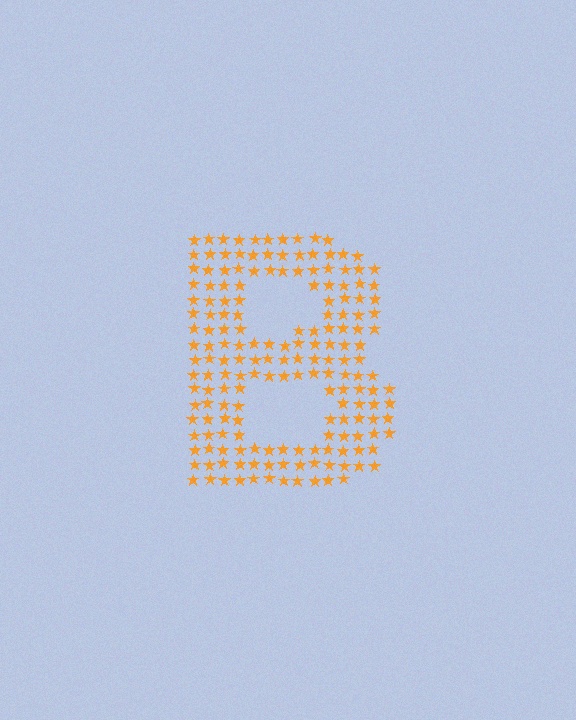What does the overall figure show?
The overall figure shows the letter B.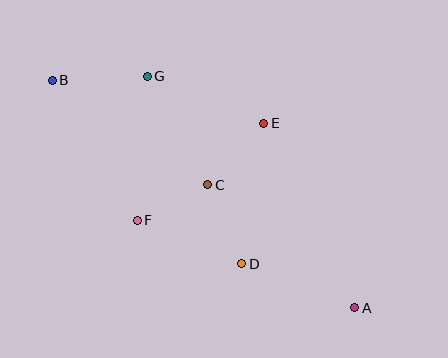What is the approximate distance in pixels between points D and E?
The distance between D and E is approximately 142 pixels.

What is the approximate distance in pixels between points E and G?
The distance between E and G is approximately 126 pixels.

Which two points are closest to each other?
Points C and F are closest to each other.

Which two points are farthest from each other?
Points A and B are farthest from each other.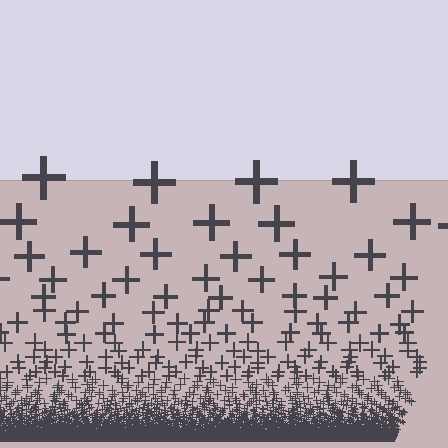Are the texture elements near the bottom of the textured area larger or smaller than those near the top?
Smaller. The gradient is inverted — elements near the bottom are smaller and denser.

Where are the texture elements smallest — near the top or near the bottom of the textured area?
Near the bottom.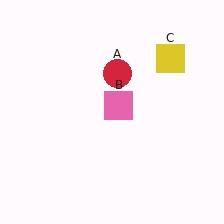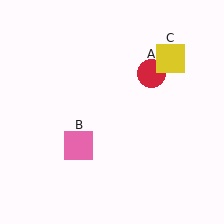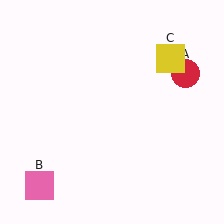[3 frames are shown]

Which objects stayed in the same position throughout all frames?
Yellow square (object C) remained stationary.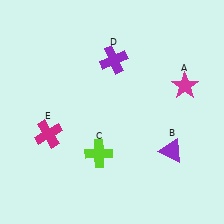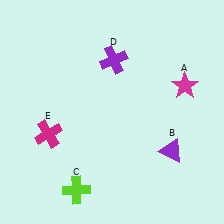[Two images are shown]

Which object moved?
The lime cross (C) moved down.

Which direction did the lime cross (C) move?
The lime cross (C) moved down.